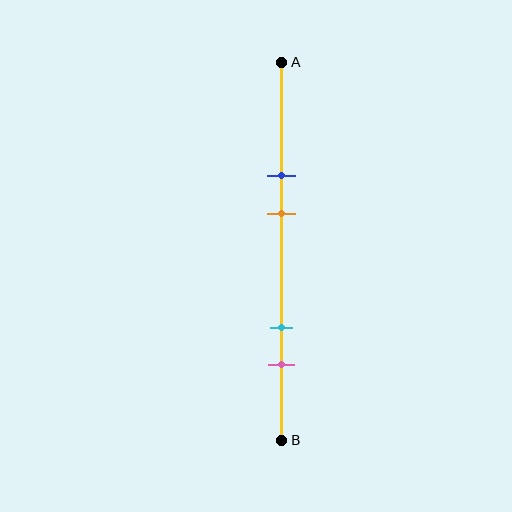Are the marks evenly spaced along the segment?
No, the marks are not evenly spaced.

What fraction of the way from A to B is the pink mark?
The pink mark is approximately 80% (0.8) of the way from A to B.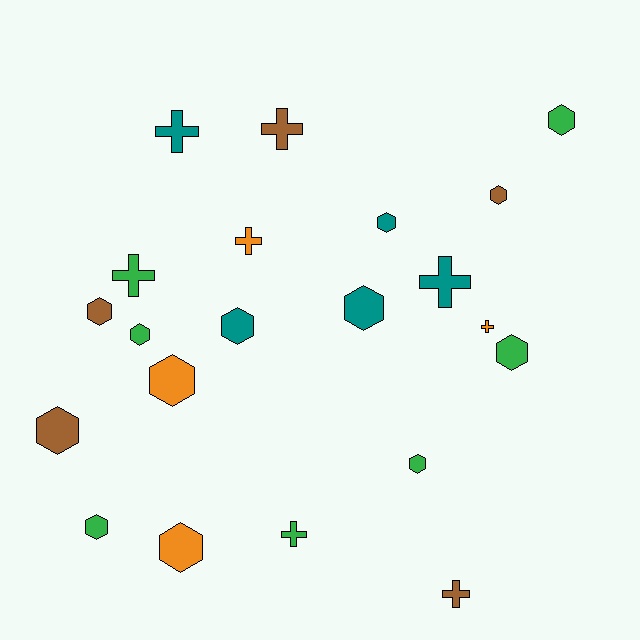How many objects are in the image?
There are 21 objects.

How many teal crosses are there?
There are 2 teal crosses.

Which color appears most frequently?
Green, with 7 objects.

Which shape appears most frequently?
Hexagon, with 13 objects.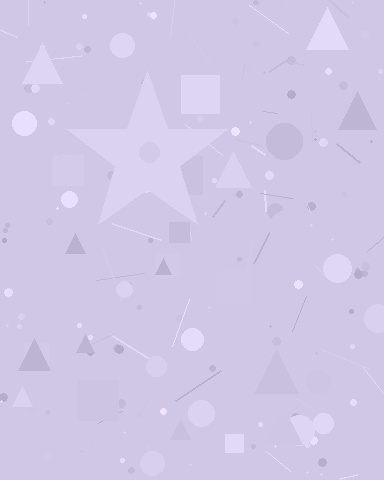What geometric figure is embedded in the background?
A star is embedded in the background.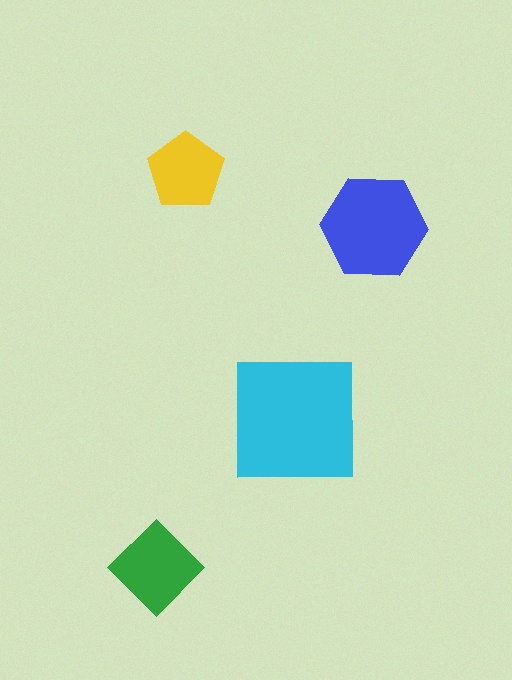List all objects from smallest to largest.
The yellow pentagon, the green diamond, the blue hexagon, the cyan square.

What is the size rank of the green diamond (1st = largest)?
3rd.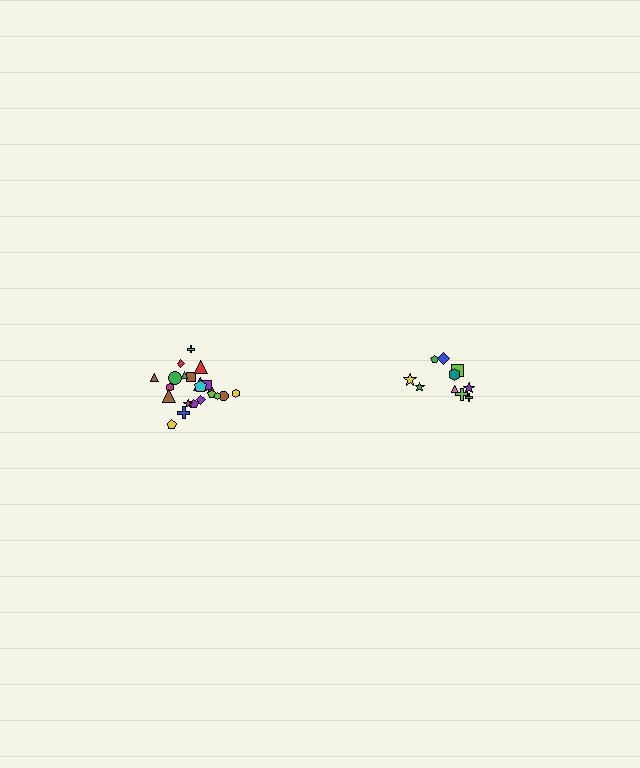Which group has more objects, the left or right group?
The left group.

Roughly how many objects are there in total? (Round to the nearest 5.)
Roughly 30 objects in total.